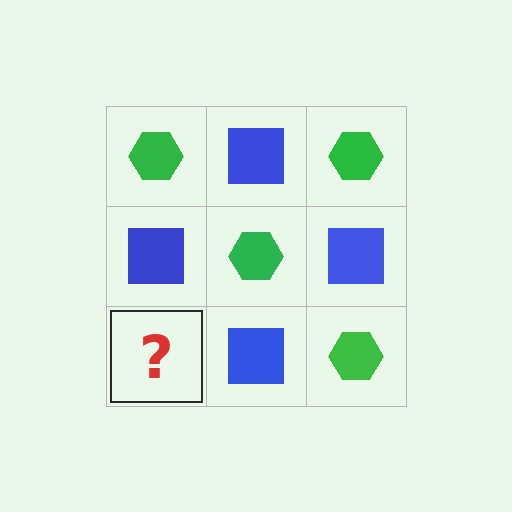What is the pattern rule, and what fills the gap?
The rule is that it alternates green hexagon and blue square in a checkerboard pattern. The gap should be filled with a green hexagon.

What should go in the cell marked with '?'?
The missing cell should contain a green hexagon.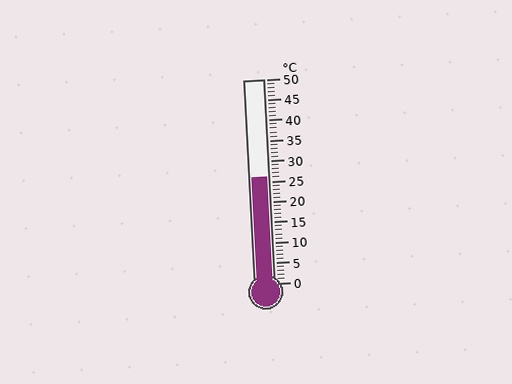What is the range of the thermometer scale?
The thermometer scale ranges from 0°C to 50°C.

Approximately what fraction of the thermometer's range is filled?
The thermometer is filled to approximately 50% of its range.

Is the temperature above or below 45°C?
The temperature is below 45°C.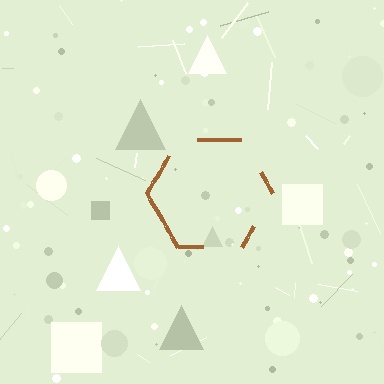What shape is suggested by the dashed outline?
The dashed outline suggests a hexagon.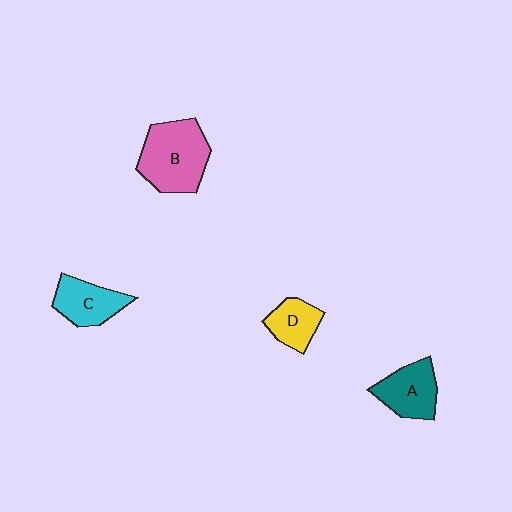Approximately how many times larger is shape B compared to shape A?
Approximately 1.5 times.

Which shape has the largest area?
Shape B (pink).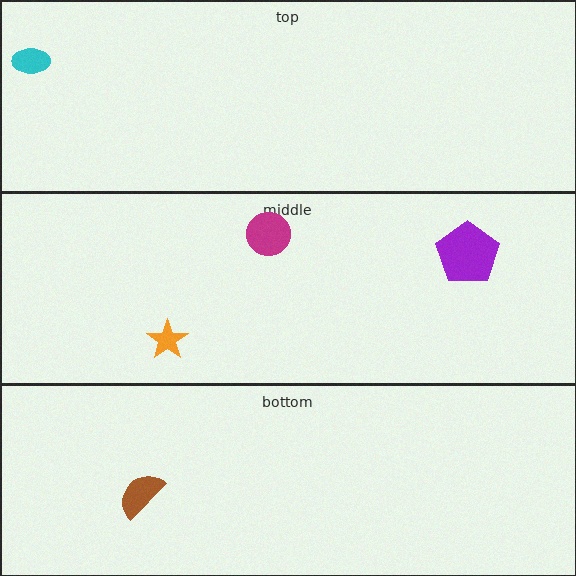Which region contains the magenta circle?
The middle region.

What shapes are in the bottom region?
The brown semicircle.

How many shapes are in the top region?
1.